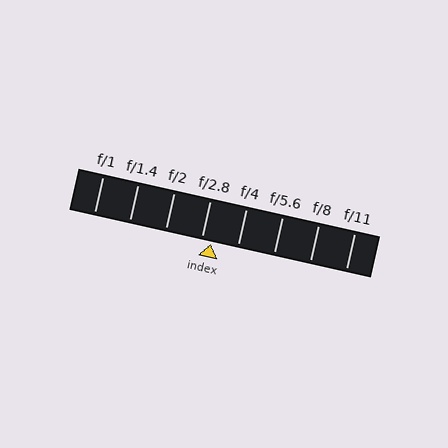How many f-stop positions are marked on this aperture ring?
There are 8 f-stop positions marked.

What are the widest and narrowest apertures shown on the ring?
The widest aperture shown is f/1 and the narrowest is f/11.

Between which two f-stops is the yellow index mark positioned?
The index mark is between f/2.8 and f/4.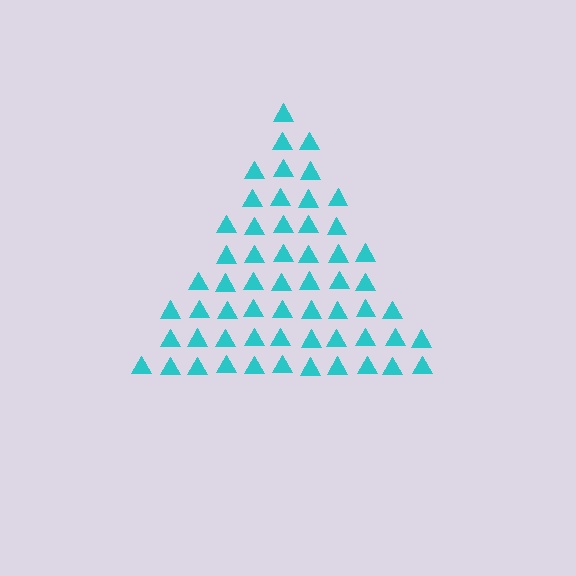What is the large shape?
The large shape is a triangle.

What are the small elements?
The small elements are triangles.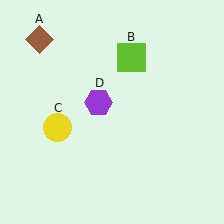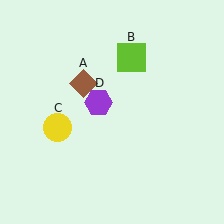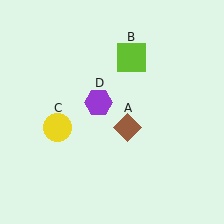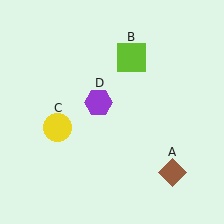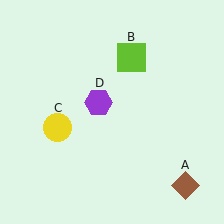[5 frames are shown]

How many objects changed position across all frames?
1 object changed position: brown diamond (object A).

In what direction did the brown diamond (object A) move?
The brown diamond (object A) moved down and to the right.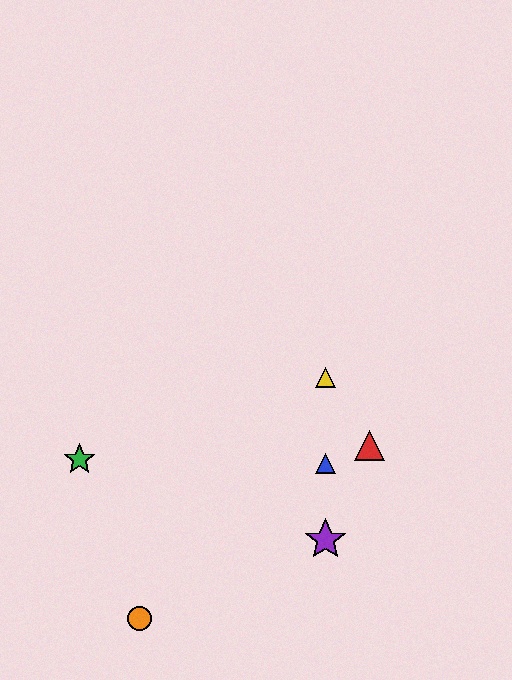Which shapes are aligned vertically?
The blue triangle, the yellow triangle, the purple star are aligned vertically.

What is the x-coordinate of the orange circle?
The orange circle is at x≈139.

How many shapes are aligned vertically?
3 shapes (the blue triangle, the yellow triangle, the purple star) are aligned vertically.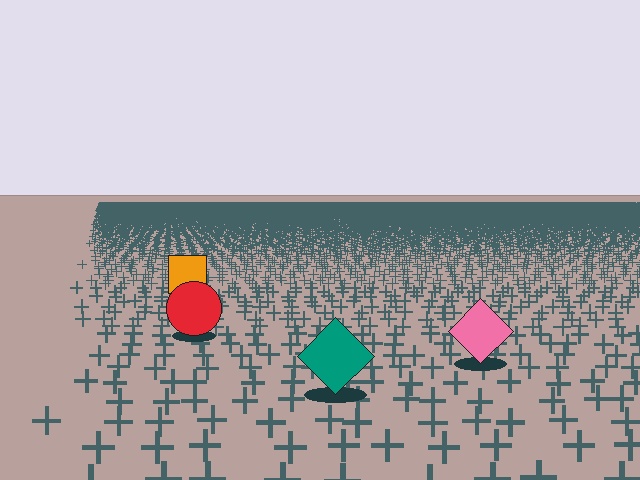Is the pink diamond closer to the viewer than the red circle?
Yes. The pink diamond is closer — you can tell from the texture gradient: the ground texture is coarser near it.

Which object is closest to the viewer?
The teal diamond is closest. The texture marks near it are larger and more spread out.